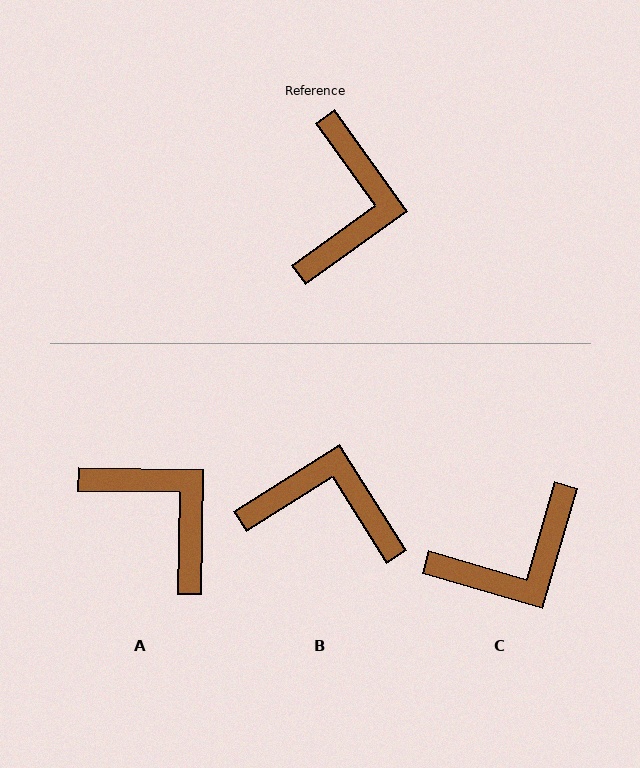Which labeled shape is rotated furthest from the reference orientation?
B, about 87 degrees away.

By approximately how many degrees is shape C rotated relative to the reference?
Approximately 52 degrees clockwise.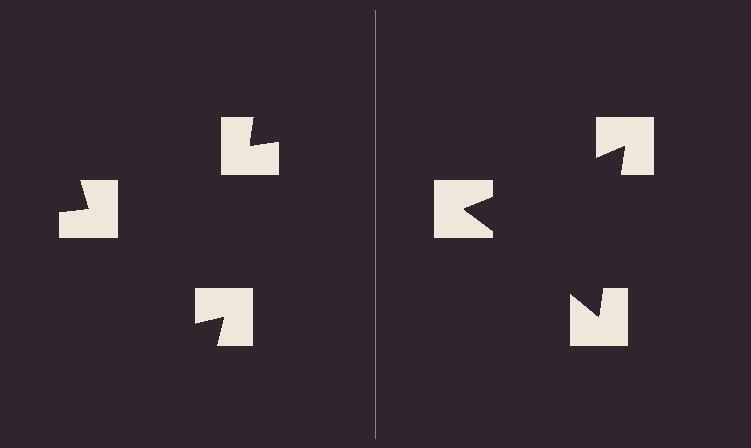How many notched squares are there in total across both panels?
6 — 3 on each side.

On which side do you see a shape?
An illusory triangle appears on the right side. On the left side the wedge cuts are rotated, so no coherent shape forms.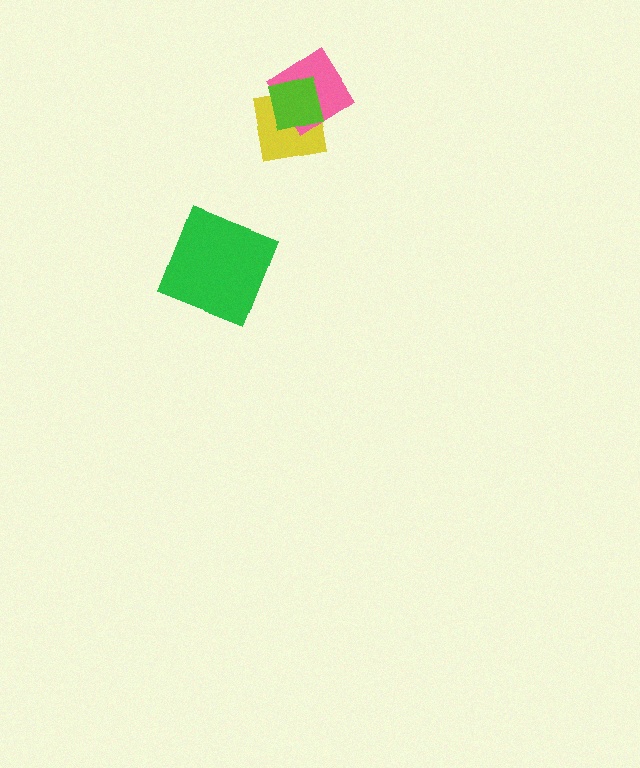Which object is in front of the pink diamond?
The lime square is in front of the pink diamond.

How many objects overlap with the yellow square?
2 objects overlap with the yellow square.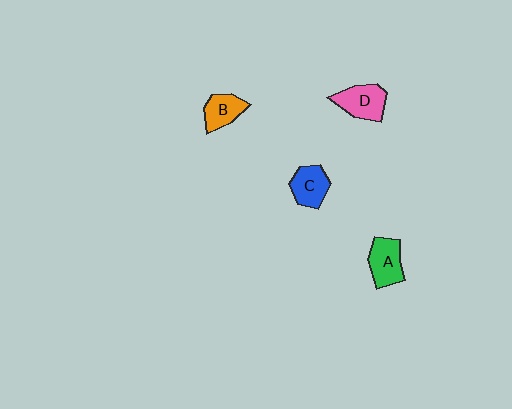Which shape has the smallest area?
Shape B (orange).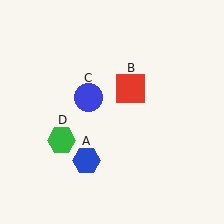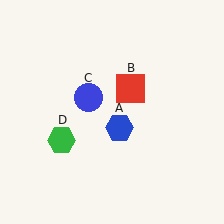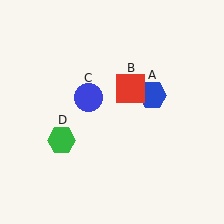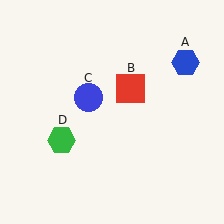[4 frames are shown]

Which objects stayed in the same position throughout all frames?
Red square (object B) and blue circle (object C) and green hexagon (object D) remained stationary.